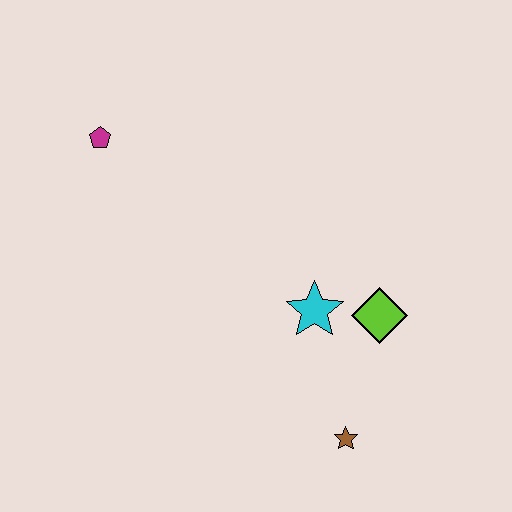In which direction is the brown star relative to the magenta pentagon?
The brown star is below the magenta pentagon.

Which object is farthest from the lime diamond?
The magenta pentagon is farthest from the lime diamond.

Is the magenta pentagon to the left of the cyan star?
Yes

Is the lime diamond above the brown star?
Yes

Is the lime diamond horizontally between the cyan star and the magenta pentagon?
No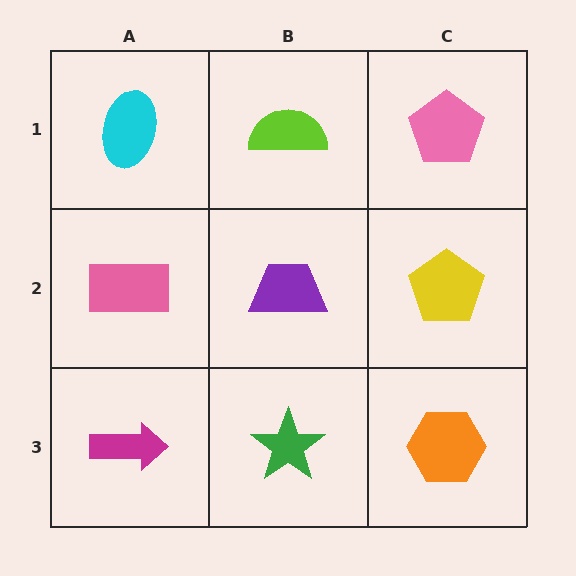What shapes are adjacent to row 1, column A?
A pink rectangle (row 2, column A), a lime semicircle (row 1, column B).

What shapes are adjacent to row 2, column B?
A lime semicircle (row 1, column B), a green star (row 3, column B), a pink rectangle (row 2, column A), a yellow pentagon (row 2, column C).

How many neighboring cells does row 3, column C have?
2.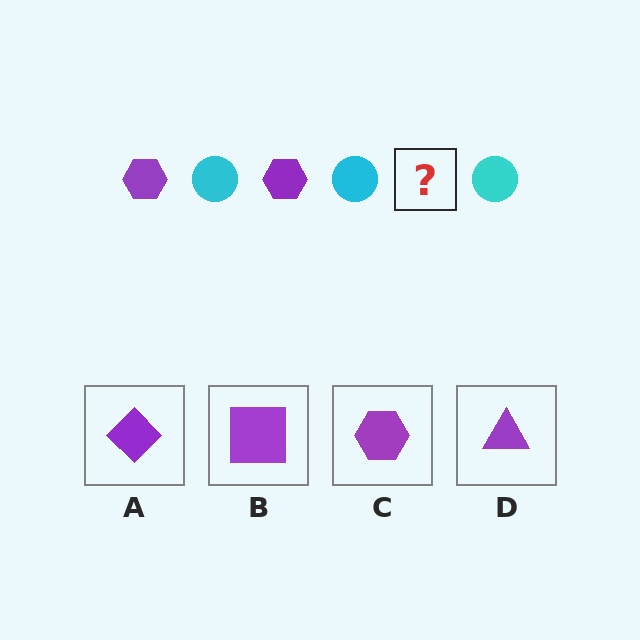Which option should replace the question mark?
Option C.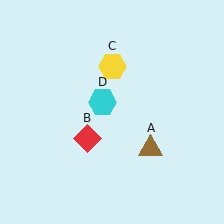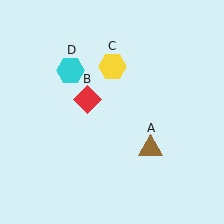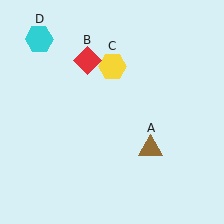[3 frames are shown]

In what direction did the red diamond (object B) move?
The red diamond (object B) moved up.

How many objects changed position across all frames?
2 objects changed position: red diamond (object B), cyan hexagon (object D).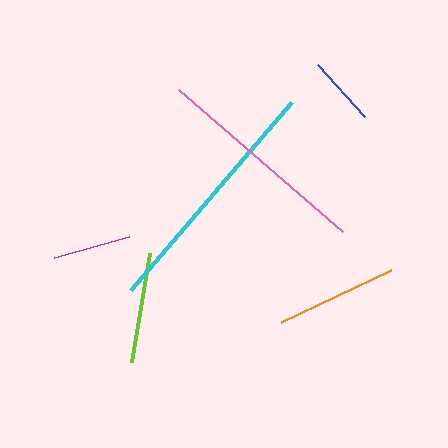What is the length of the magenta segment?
The magenta segment is approximately 77 pixels long.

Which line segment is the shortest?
The blue line is the shortest at approximately 70 pixels.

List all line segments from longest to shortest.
From longest to shortest: cyan, pink, orange, lime, magenta, blue.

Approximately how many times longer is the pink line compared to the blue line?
The pink line is approximately 3.1 times the length of the blue line.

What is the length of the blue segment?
The blue segment is approximately 70 pixels long.